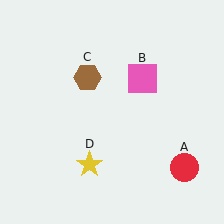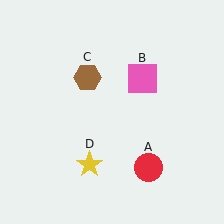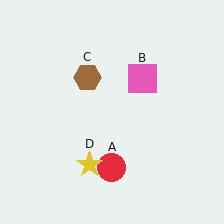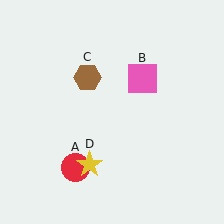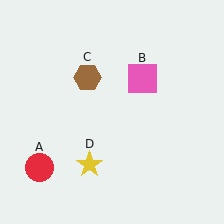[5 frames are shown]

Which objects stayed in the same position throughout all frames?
Pink square (object B) and brown hexagon (object C) and yellow star (object D) remained stationary.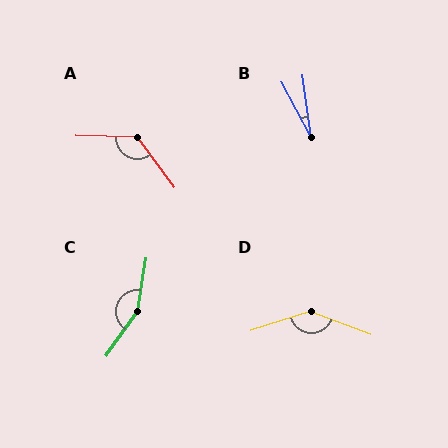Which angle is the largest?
C, at approximately 154 degrees.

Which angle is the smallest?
B, at approximately 20 degrees.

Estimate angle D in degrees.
Approximately 141 degrees.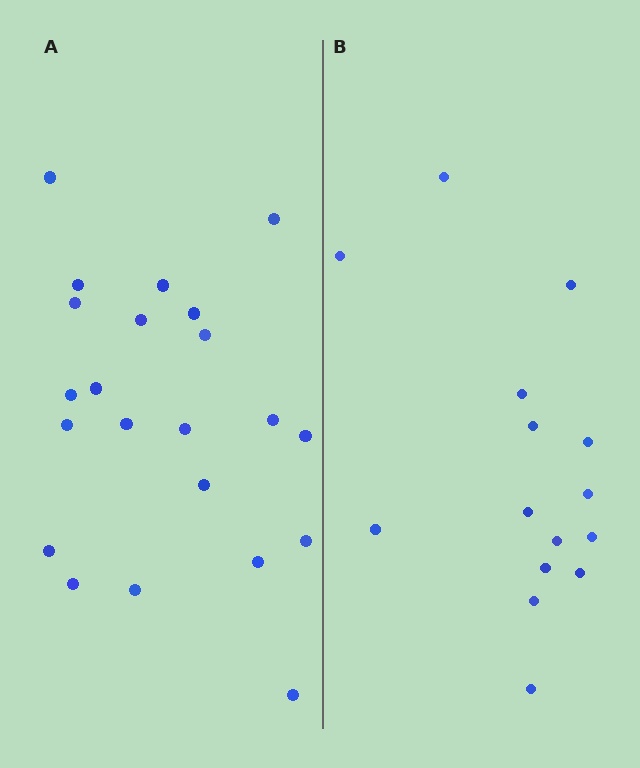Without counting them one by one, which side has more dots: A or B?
Region A (the left region) has more dots.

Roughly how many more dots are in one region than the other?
Region A has roughly 8 or so more dots than region B.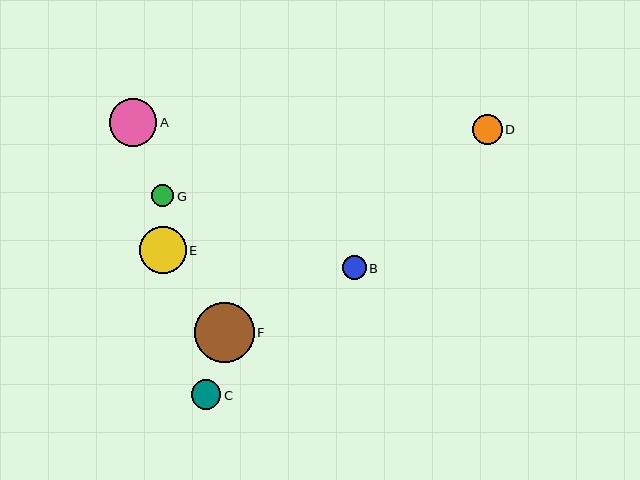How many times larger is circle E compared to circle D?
Circle E is approximately 1.5 times the size of circle D.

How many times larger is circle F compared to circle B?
Circle F is approximately 2.6 times the size of circle B.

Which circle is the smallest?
Circle G is the smallest with a size of approximately 22 pixels.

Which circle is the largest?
Circle F is the largest with a size of approximately 60 pixels.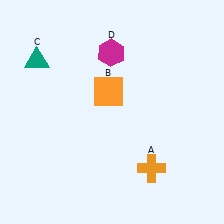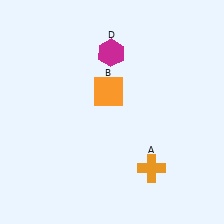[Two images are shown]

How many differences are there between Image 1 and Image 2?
There is 1 difference between the two images.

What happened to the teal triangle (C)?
The teal triangle (C) was removed in Image 2. It was in the top-left area of Image 1.